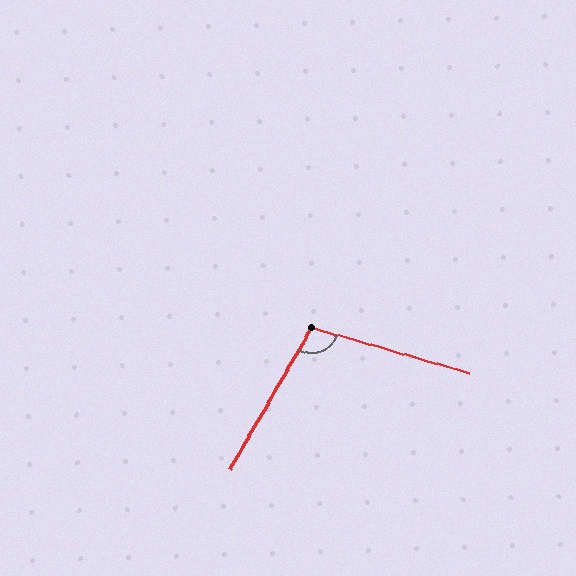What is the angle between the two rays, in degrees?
Approximately 104 degrees.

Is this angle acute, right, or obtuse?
It is obtuse.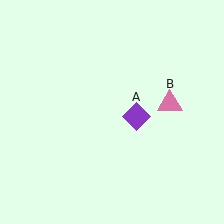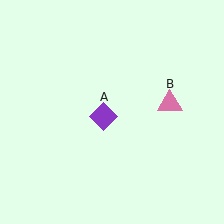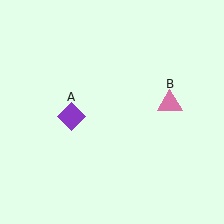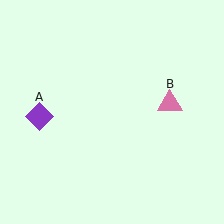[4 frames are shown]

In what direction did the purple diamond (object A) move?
The purple diamond (object A) moved left.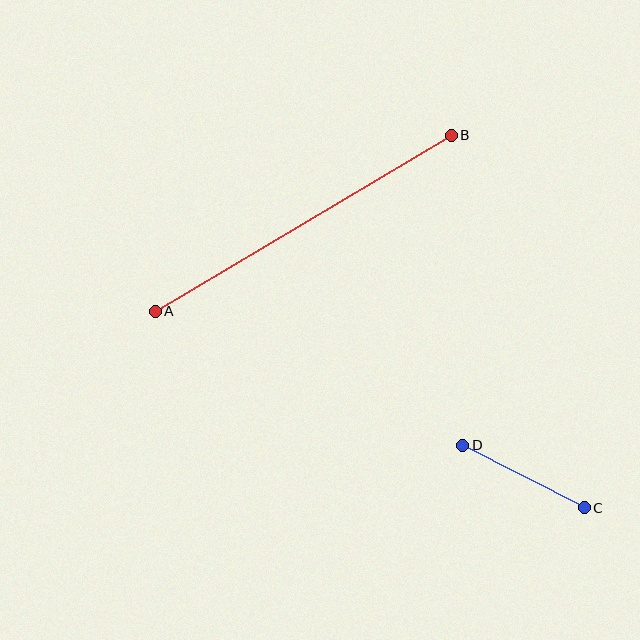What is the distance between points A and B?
The distance is approximately 344 pixels.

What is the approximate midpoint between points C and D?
The midpoint is at approximately (523, 477) pixels.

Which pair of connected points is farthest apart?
Points A and B are farthest apart.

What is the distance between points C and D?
The distance is approximately 137 pixels.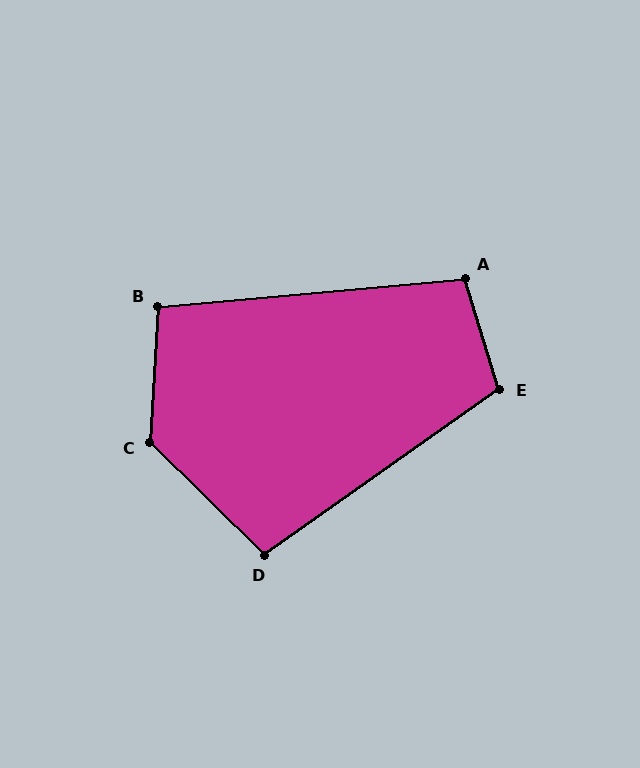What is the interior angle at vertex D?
Approximately 100 degrees (obtuse).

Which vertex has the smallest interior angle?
B, at approximately 99 degrees.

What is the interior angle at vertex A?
Approximately 102 degrees (obtuse).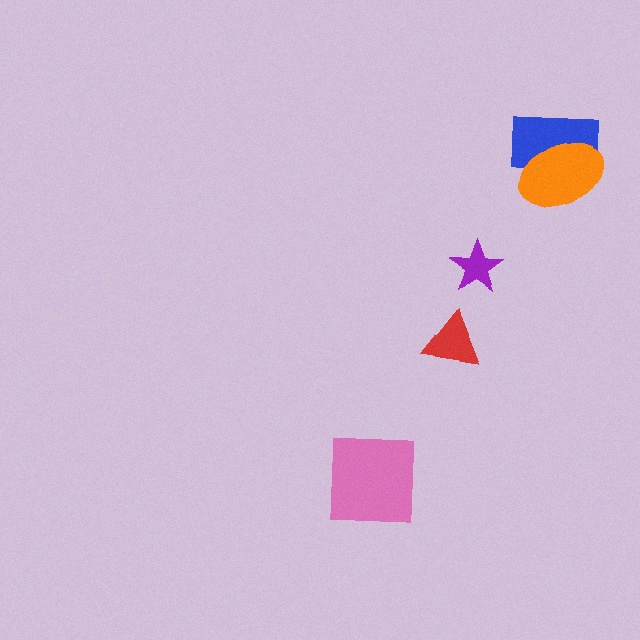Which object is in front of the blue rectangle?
The orange ellipse is in front of the blue rectangle.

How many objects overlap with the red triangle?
0 objects overlap with the red triangle.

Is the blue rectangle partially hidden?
Yes, it is partially covered by another shape.